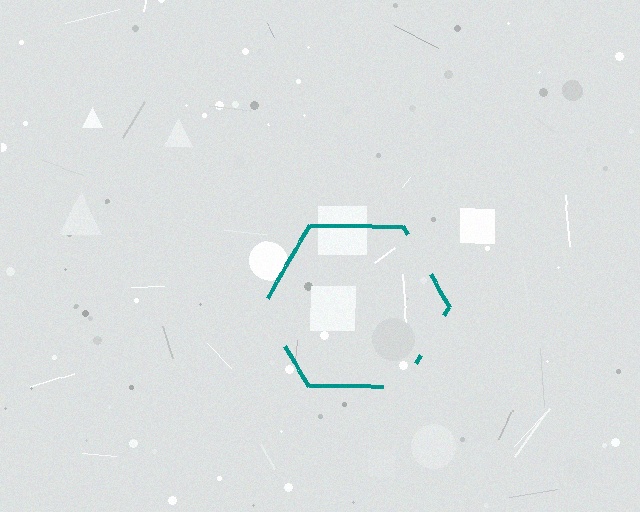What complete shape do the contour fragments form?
The contour fragments form a hexagon.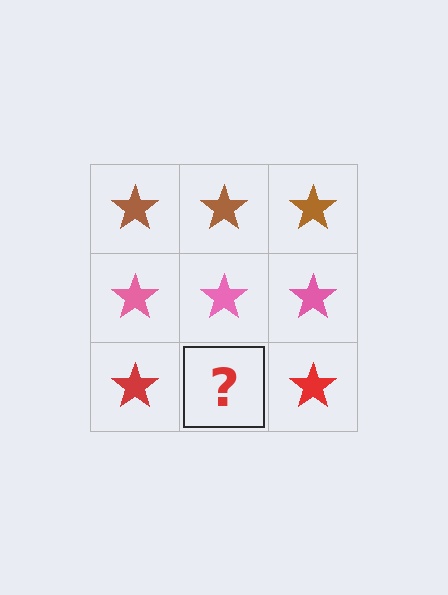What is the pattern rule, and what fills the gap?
The rule is that each row has a consistent color. The gap should be filled with a red star.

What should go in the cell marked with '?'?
The missing cell should contain a red star.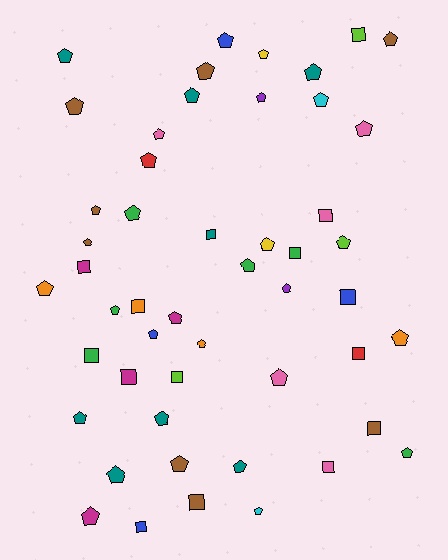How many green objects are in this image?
There are 6 green objects.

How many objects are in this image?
There are 50 objects.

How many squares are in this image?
There are 15 squares.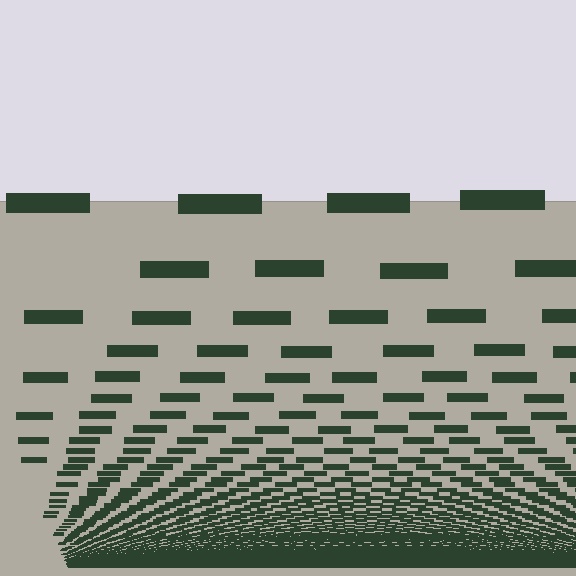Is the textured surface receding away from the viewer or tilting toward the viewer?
The surface appears to tilt toward the viewer. Texture elements get larger and sparser toward the top.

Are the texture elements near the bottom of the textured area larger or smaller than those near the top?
Smaller. The gradient is inverted — elements near the bottom are smaller and denser.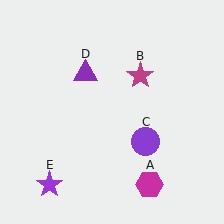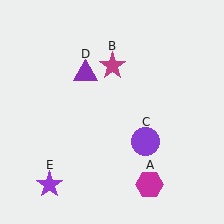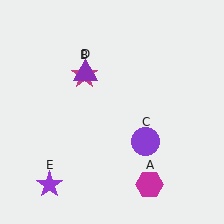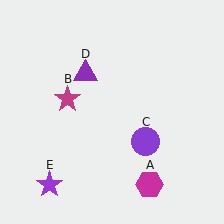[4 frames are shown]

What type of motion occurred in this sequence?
The magenta star (object B) rotated counterclockwise around the center of the scene.